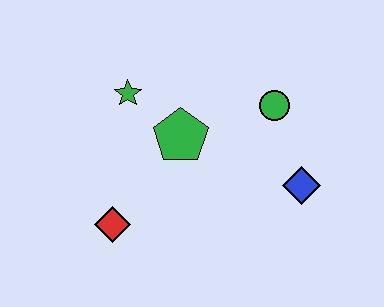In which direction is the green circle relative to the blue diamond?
The green circle is above the blue diamond.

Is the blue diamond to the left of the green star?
No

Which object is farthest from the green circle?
The red diamond is farthest from the green circle.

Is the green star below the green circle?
No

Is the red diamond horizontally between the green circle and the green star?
No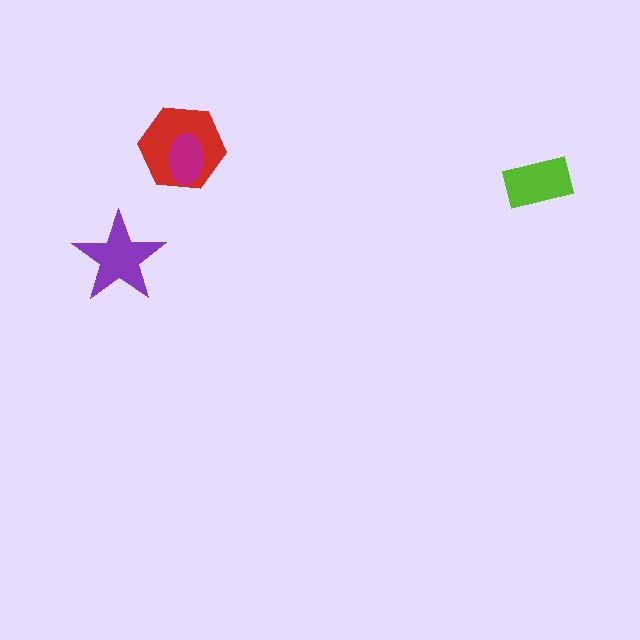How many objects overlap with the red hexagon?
1 object overlaps with the red hexagon.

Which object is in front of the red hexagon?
The magenta ellipse is in front of the red hexagon.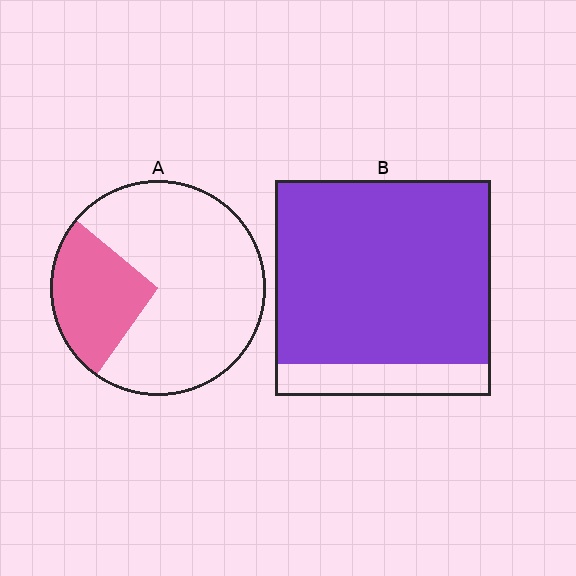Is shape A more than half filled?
No.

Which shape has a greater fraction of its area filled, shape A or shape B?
Shape B.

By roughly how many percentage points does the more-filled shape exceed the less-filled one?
By roughly 60 percentage points (B over A).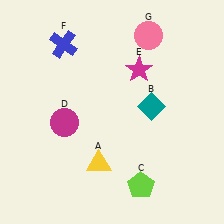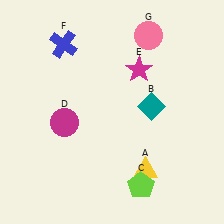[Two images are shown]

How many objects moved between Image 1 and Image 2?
1 object moved between the two images.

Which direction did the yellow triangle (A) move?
The yellow triangle (A) moved right.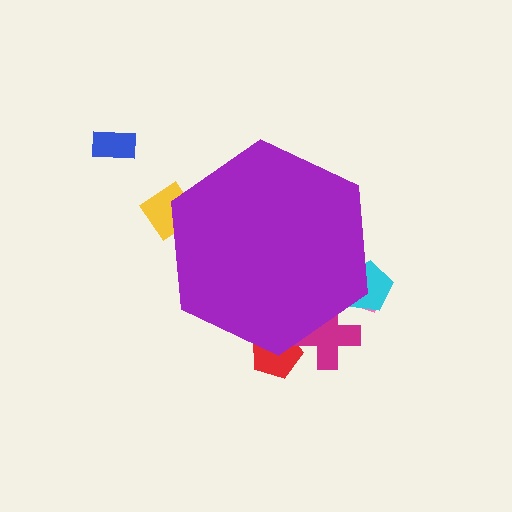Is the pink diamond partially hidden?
Yes, the pink diamond is partially hidden behind the purple hexagon.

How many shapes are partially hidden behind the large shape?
5 shapes are partially hidden.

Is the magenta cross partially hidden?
Yes, the magenta cross is partially hidden behind the purple hexagon.